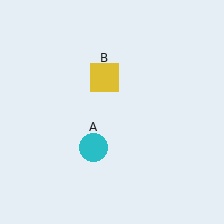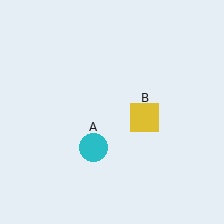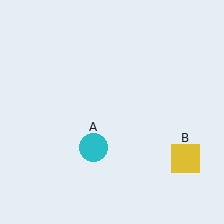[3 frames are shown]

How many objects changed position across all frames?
1 object changed position: yellow square (object B).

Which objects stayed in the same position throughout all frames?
Cyan circle (object A) remained stationary.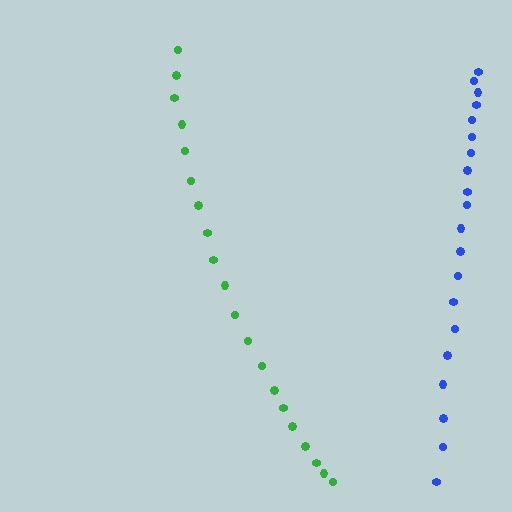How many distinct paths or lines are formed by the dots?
There are 2 distinct paths.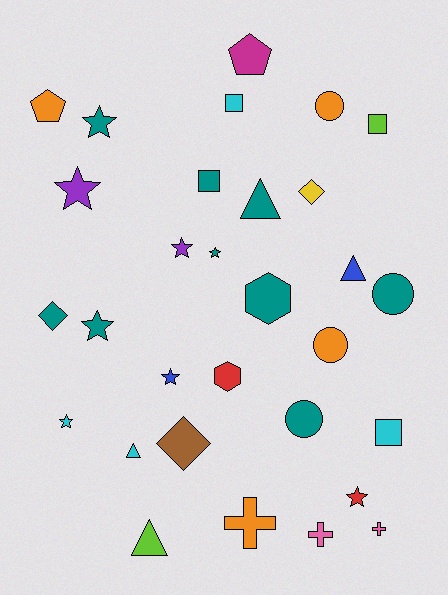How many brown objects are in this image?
There is 1 brown object.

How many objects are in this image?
There are 30 objects.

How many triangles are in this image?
There are 4 triangles.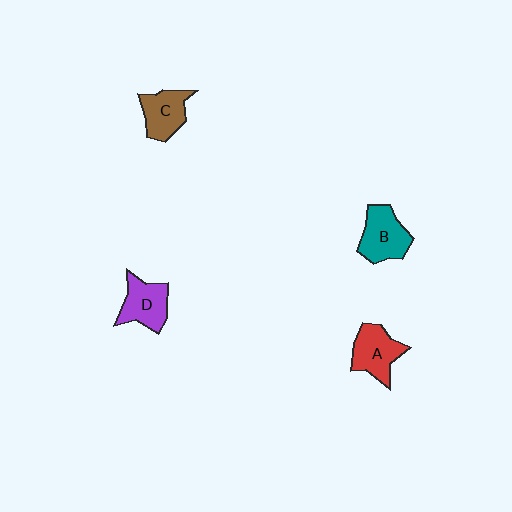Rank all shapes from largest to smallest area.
From largest to smallest: B (teal), A (red), D (purple), C (brown).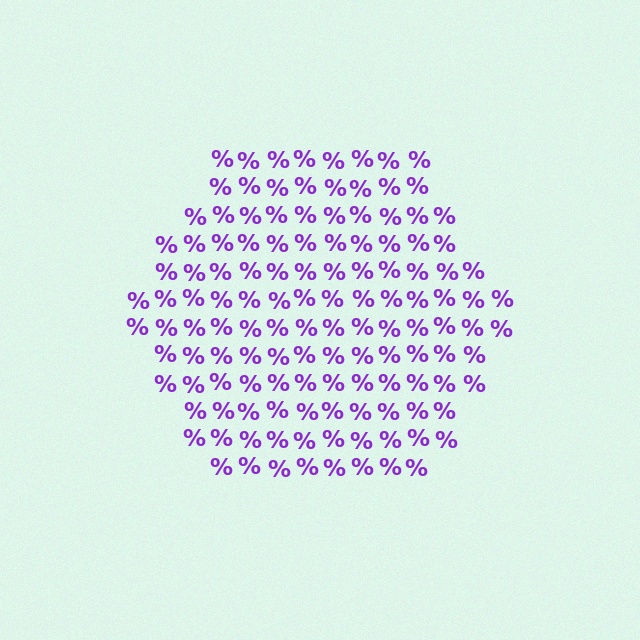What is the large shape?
The large shape is a hexagon.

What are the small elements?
The small elements are percent signs.